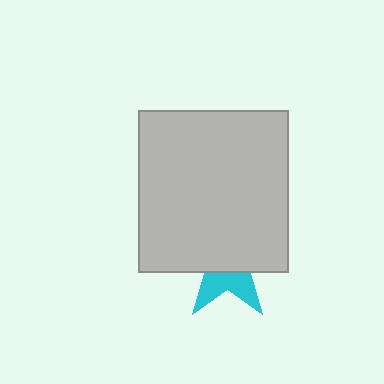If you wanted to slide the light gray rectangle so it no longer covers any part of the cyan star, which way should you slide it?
Slide it up — that is the most direct way to separate the two shapes.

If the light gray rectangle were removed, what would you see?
You would see the complete cyan star.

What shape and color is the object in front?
The object in front is a light gray rectangle.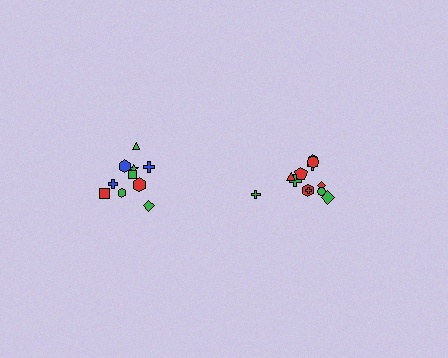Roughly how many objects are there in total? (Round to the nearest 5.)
Roughly 20 objects in total.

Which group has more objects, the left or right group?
The right group.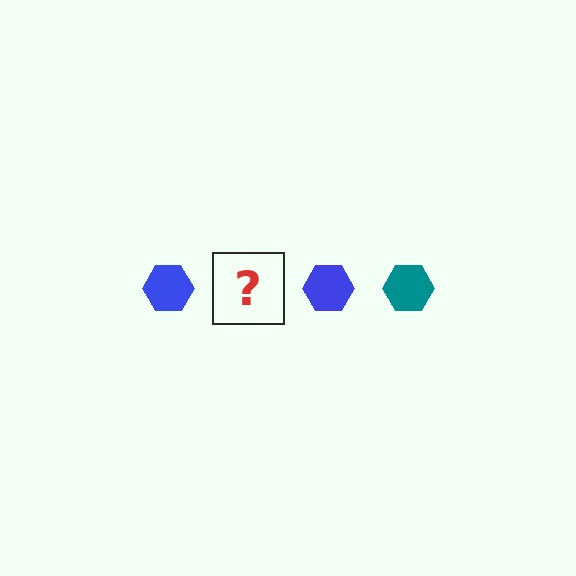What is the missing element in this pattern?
The missing element is a teal hexagon.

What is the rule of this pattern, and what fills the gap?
The rule is that the pattern cycles through blue, teal hexagons. The gap should be filled with a teal hexagon.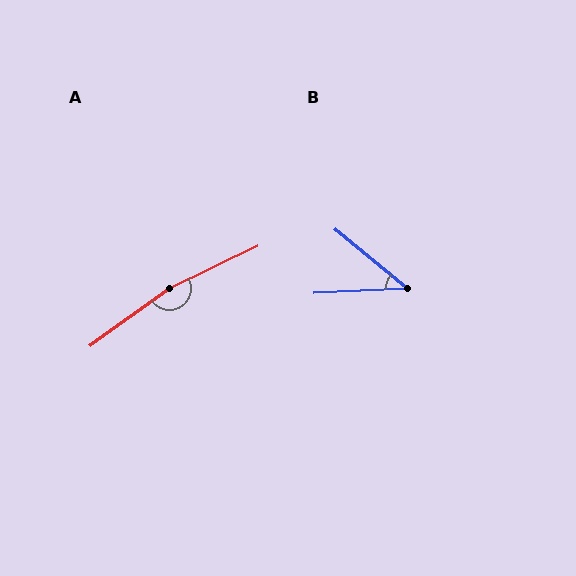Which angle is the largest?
A, at approximately 170 degrees.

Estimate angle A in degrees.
Approximately 170 degrees.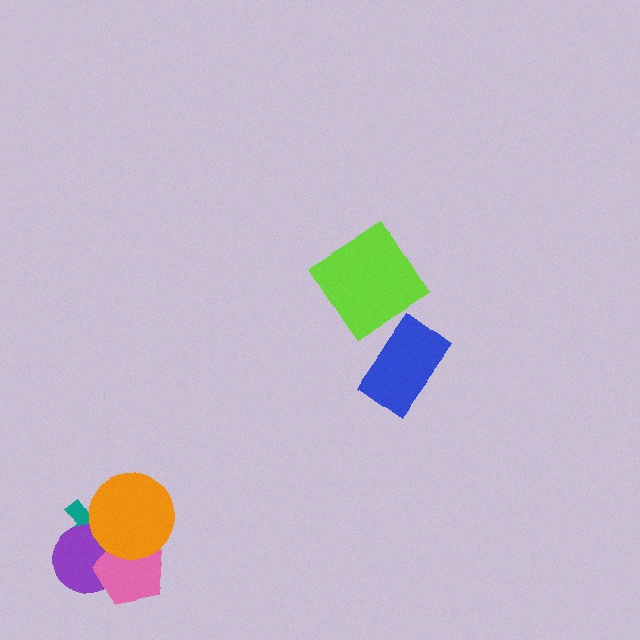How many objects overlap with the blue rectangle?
0 objects overlap with the blue rectangle.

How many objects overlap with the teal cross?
3 objects overlap with the teal cross.